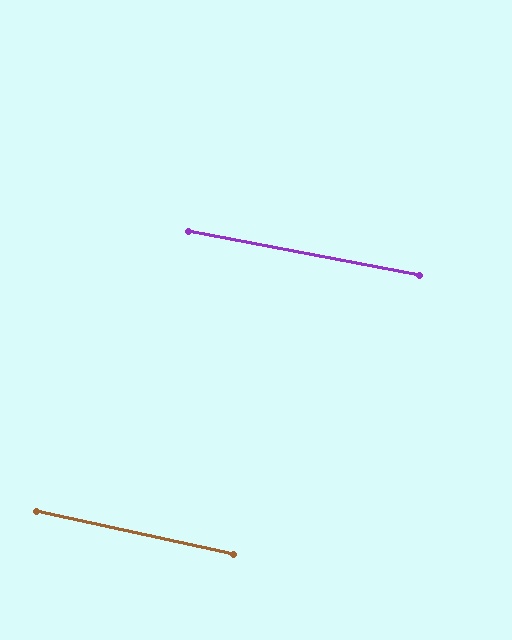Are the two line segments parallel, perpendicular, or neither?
Parallel — their directions differ by only 1.6°.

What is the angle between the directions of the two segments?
Approximately 2 degrees.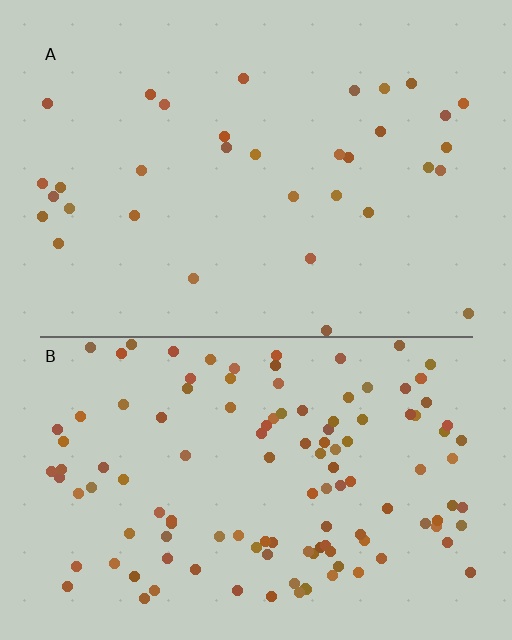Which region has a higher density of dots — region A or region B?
B (the bottom).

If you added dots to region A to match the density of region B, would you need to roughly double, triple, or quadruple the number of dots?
Approximately quadruple.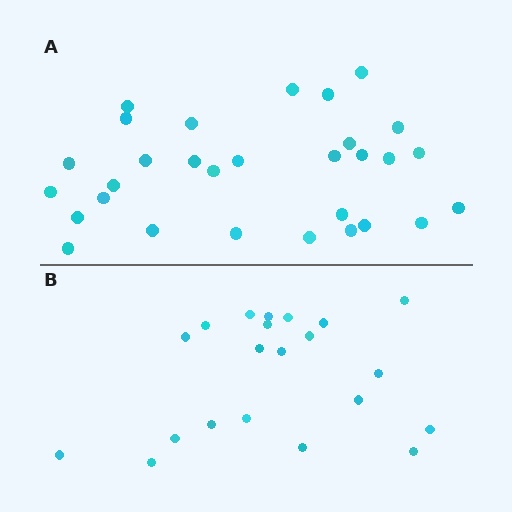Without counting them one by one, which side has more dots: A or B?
Region A (the top region) has more dots.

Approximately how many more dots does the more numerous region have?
Region A has roughly 8 or so more dots than region B.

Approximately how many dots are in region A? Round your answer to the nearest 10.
About 30 dots.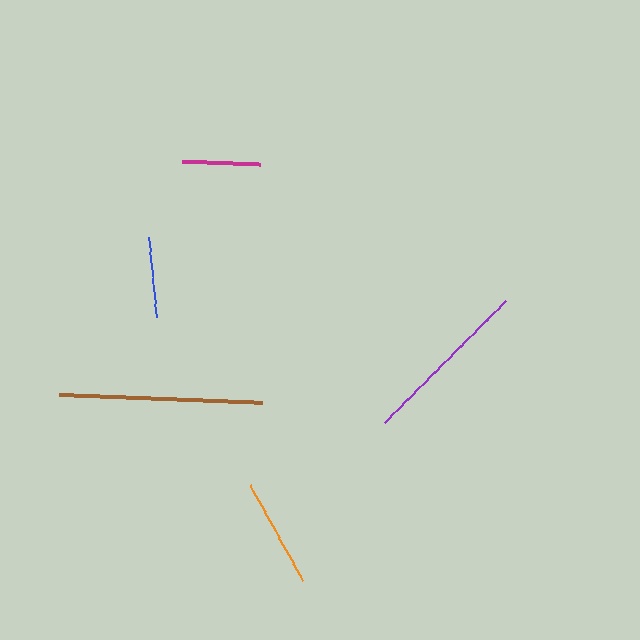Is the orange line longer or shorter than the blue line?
The orange line is longer than the blue line.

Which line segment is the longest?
The brown line is the longest at approximately 203 pixels.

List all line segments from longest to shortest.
From longest to shortest: brown, purple, orange, blue, magenta.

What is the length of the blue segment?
The blue segment is approximately 80 pixels long.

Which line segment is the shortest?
The magenta line is the shortest at approximately 77 pixels.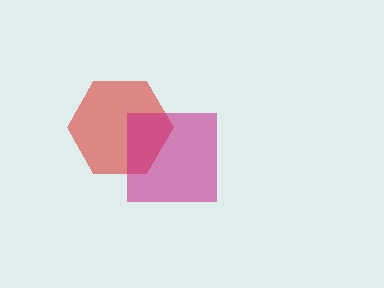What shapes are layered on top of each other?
The layered shapes are: a red hexagon, a magenta square.